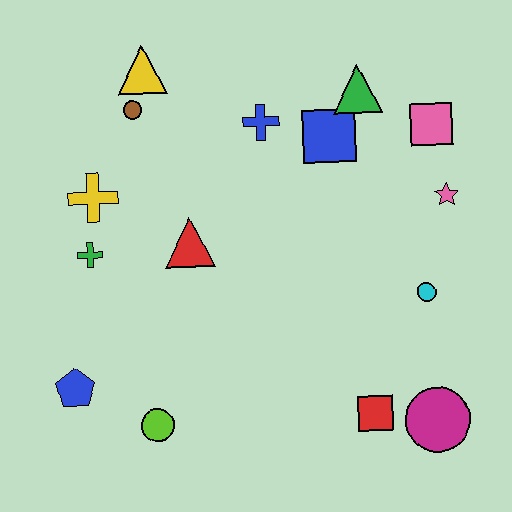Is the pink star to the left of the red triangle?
No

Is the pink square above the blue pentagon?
Yes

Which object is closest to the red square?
The magenta circle is closest to the red square.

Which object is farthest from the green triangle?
The blue pentagon is farthest from the green triangle.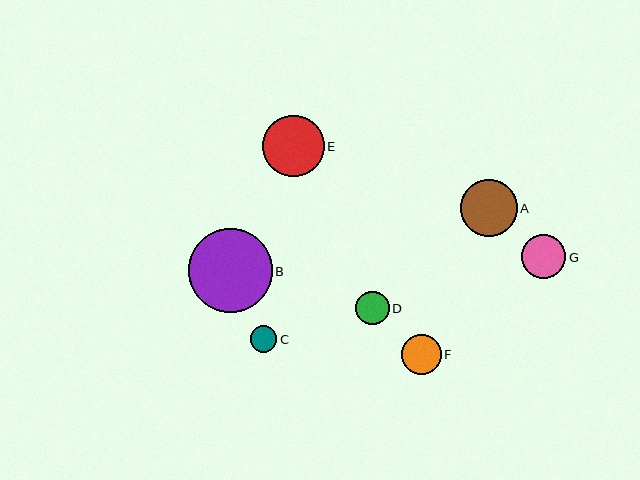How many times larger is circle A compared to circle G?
Circle A is approximately 1.3 times the size of circle G.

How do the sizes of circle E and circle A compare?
Circle E and circle A are approximately the same size.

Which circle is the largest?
Circle B is the largest with a size of approximately 84 pixels.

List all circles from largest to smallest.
From largest to smallest: B, E, A, G, F, D, C.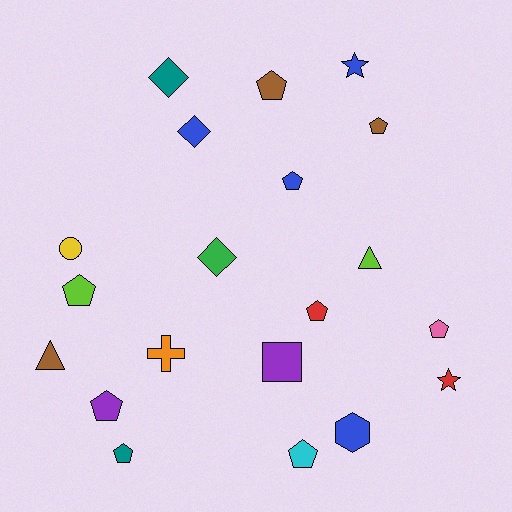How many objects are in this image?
There are 20 objects.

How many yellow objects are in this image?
There is 1 yellow object.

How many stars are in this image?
There are 2 stars.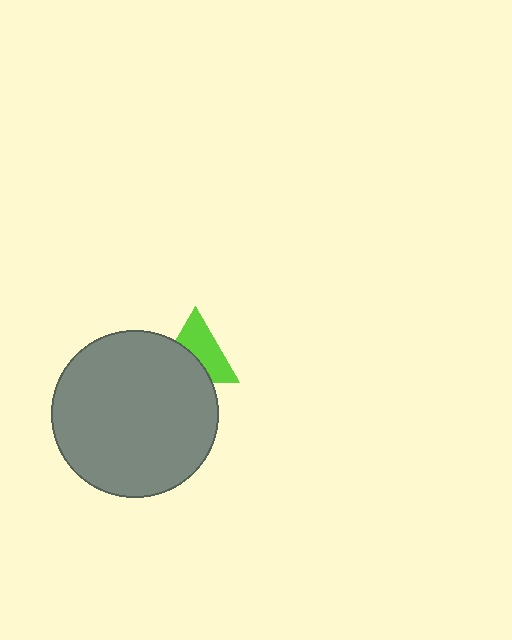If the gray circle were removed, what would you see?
You would see the complete lime triangle.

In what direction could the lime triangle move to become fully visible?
The lime triangle could move toward the upper-right. That would shift it out from behind the gray circle entirely.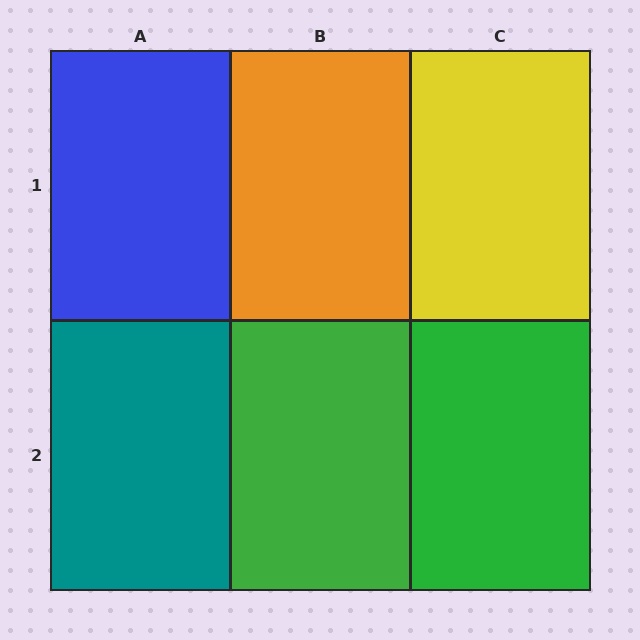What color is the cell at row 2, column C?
Green.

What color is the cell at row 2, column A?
Teal.